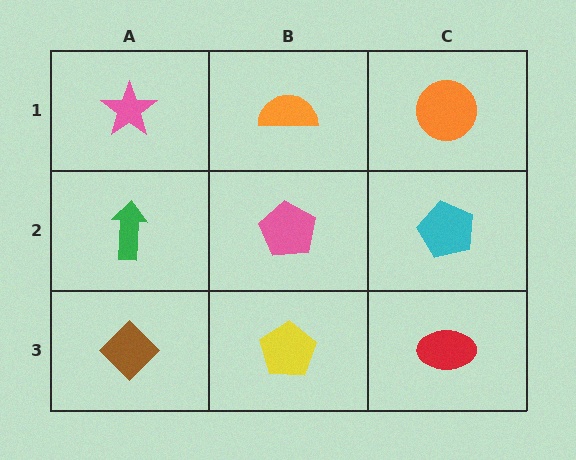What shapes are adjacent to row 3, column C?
A cyan pentagon (row 2, column C), a yellow pentagon (row 3, column B).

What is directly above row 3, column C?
A cyan pentagon.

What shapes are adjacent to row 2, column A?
A pink star (row 1, column A), a brown diamond (row 3, column A), a pink pentagon (row 2, column B).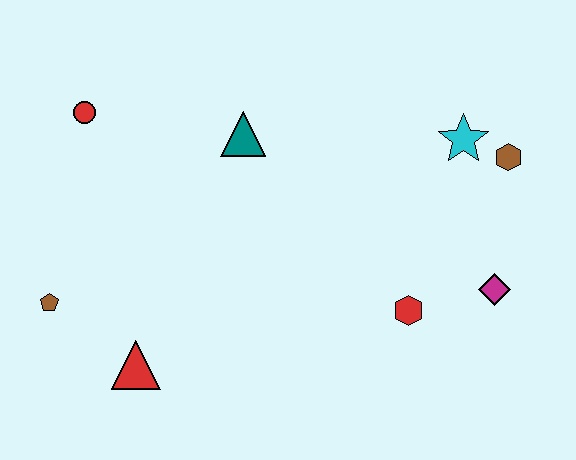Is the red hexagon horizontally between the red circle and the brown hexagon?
Yes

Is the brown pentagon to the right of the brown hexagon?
No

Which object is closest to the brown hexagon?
The cyan star is closest to the brown hexagon.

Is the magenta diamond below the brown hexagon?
Yes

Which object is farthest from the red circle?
The magenta diamond is farthest from the red circle.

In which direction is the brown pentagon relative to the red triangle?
The brown pentagon is to the left of the red triangle.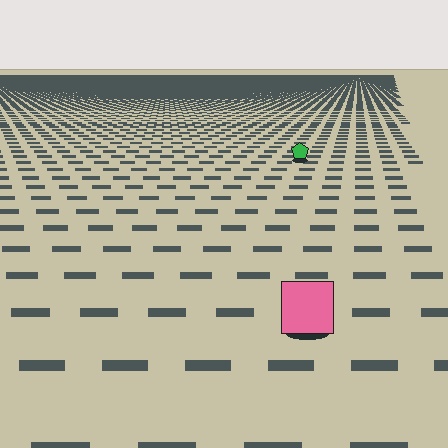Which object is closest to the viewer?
The pink square is closest. The texture marks near it are larger and more spread out.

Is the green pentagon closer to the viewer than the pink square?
No. The pink square is closer — you can tell from the texture gradient: the ground texture is coarser near it.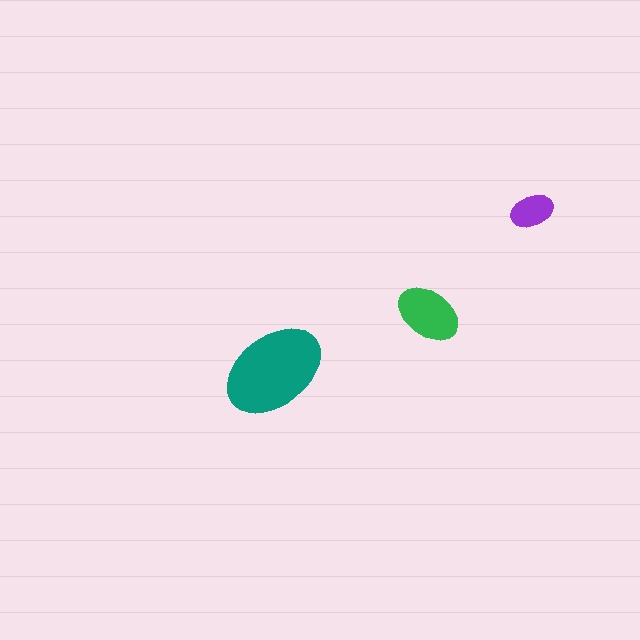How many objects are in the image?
There are 3 objects in the image.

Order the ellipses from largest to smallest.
the teal one, the green one, the purple one.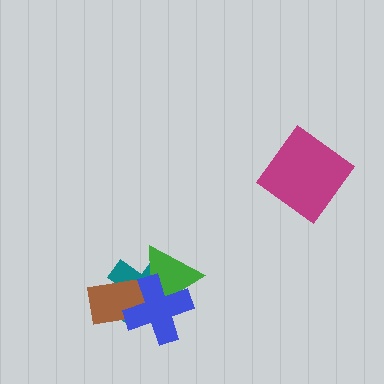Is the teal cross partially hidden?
Yes, it is partially covered by another shape.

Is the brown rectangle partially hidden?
Yes, it is partially covered by another shape.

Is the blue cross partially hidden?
No, no other shape covers it.